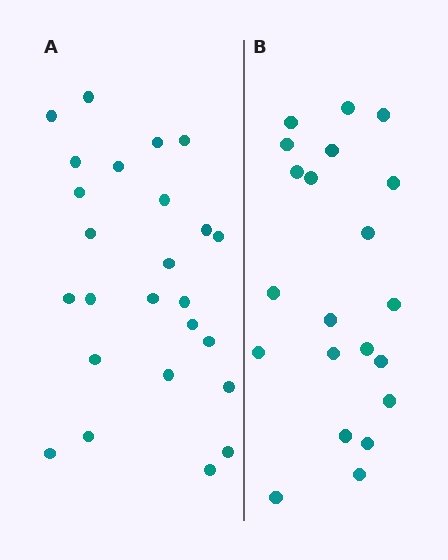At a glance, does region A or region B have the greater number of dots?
Region A (the left region) has more dots.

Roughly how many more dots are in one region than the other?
Region A has about 4 more dots than region B.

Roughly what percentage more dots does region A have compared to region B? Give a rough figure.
About 20% more.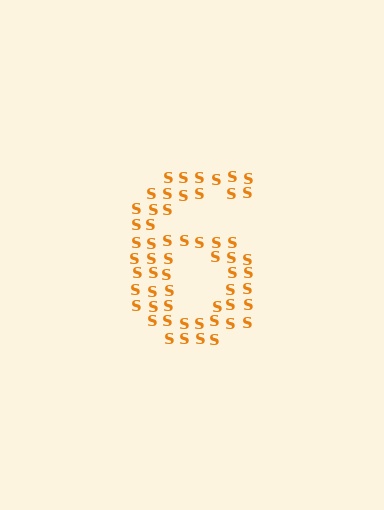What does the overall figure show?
The overall figure shows the digit 6.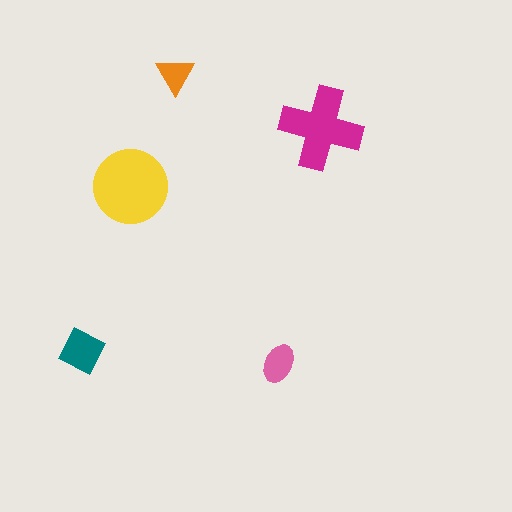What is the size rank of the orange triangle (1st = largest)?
5th.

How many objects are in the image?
There are 5 objects in the image.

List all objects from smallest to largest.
The orange triangle, the pink ellipse, the teal diamond, the magenta cross, the yellow circle.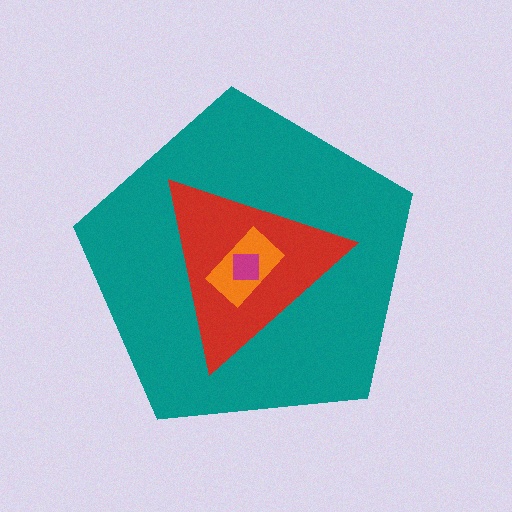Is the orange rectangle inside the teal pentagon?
Yes.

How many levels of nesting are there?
4.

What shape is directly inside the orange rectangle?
The magenta square.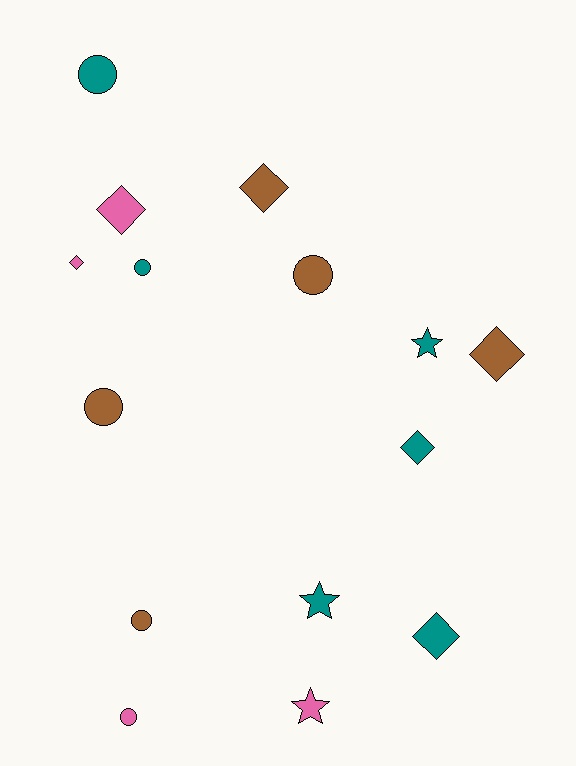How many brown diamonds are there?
There are 2 brown diamonds.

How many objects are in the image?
There are 15 objects.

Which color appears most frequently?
Teal, with 6 objects.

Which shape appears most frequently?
Circle, with 6 objects.